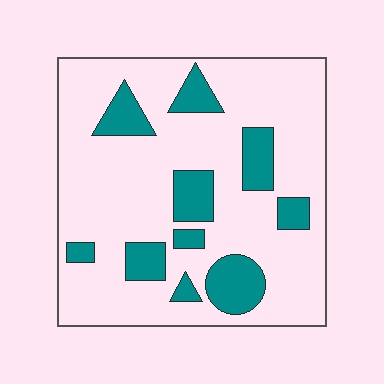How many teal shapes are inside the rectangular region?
10.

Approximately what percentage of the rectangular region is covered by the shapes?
Approximately 20%.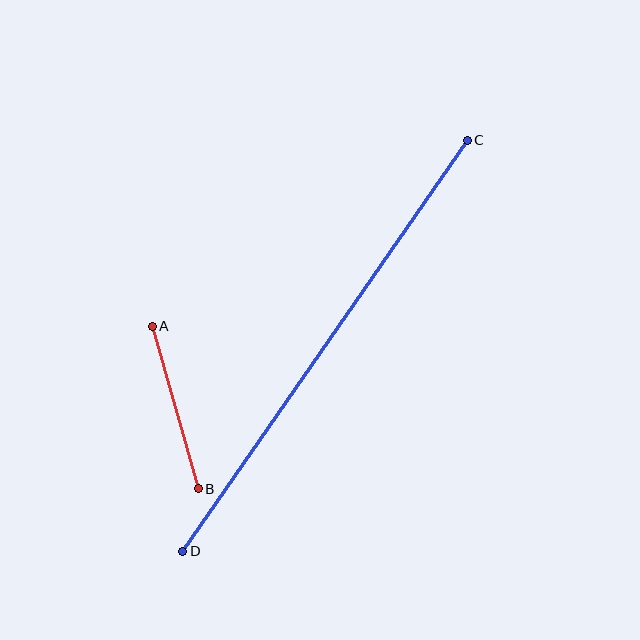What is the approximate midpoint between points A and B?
The midpoint is at approximately (175, 407) pixels.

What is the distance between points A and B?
The distance is approximately 169 pixels.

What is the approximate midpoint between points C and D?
The midpoint is at approximately (325, 346) pixels.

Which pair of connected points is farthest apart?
Points C and D are farthest apart.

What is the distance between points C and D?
The distance is approximately 499 pixels.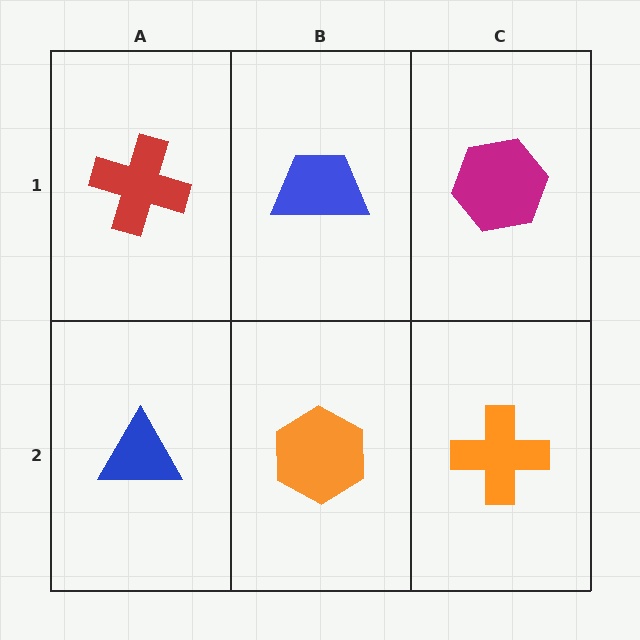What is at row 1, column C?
A magenta hexagon.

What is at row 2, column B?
An orange hexagon.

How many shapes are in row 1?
3 shapes.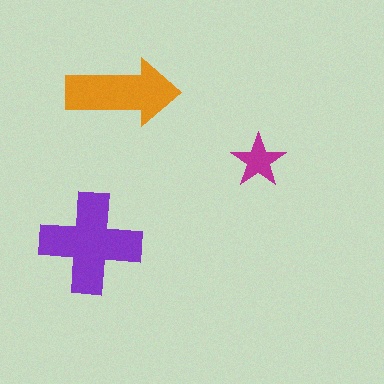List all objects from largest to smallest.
The purple cross, the orange arrow, the magenta star.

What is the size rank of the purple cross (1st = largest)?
1st.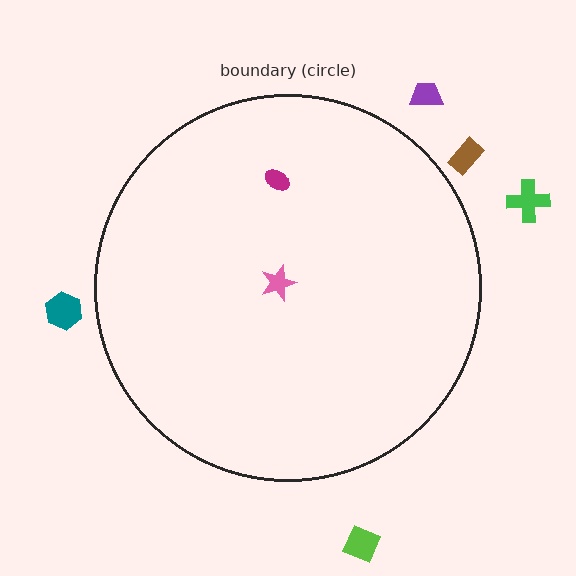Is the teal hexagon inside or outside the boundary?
Outside.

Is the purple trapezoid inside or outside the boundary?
Outside.